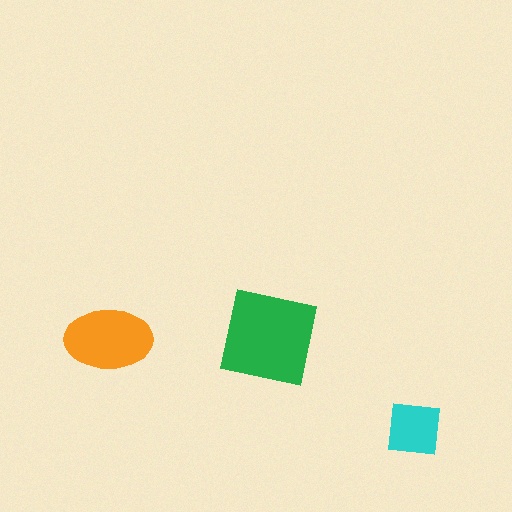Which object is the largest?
The green square.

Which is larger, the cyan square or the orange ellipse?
The orange ellipse.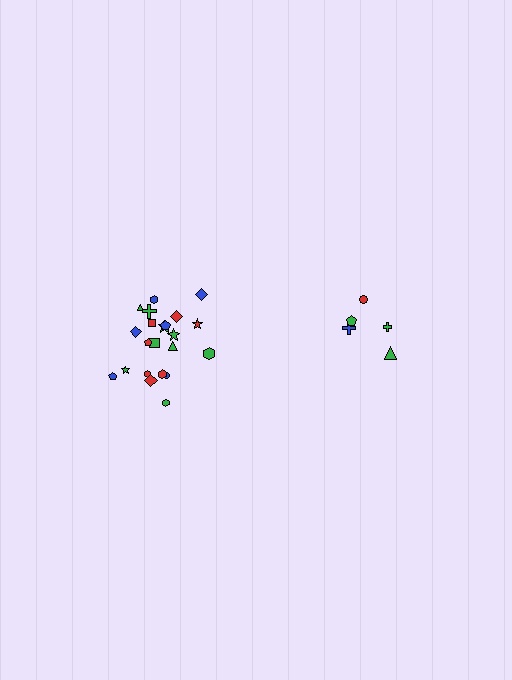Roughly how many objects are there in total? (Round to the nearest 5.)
Roughly 25 objects in total.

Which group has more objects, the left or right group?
The left group.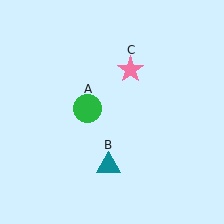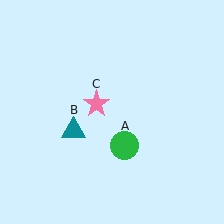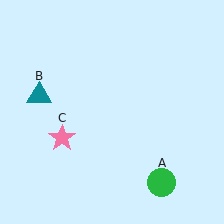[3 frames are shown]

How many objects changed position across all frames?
3 objects changed position: green circle (object A), teal triangle (object B), pink star (object C).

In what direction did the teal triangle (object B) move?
The teal triangle (object B) moved up and to the left.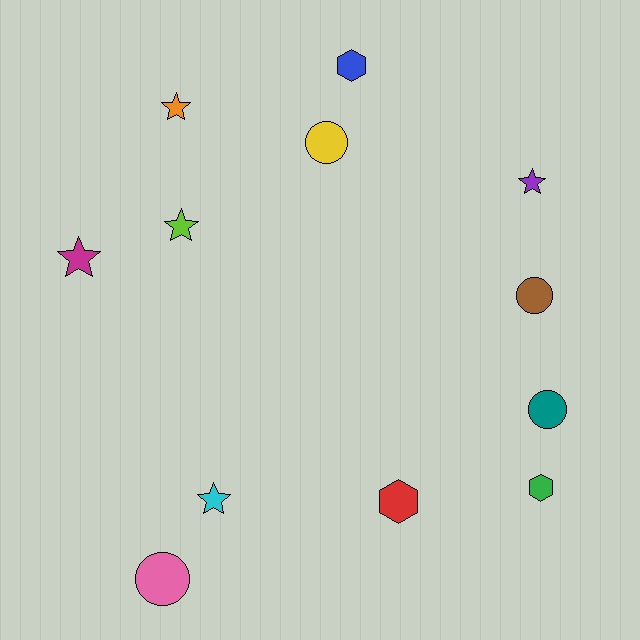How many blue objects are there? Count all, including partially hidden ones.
There is 1 blue object.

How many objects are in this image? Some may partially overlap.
There are 12 objects.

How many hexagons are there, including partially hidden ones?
There are 3 hexagons.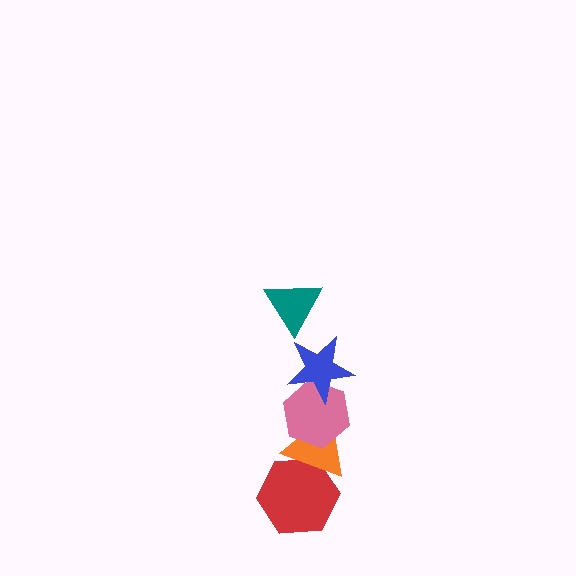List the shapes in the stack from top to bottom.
From top to bottom: the teal triangle, the blue star, the pink hexagon, the orange triangle, the red hexagon.